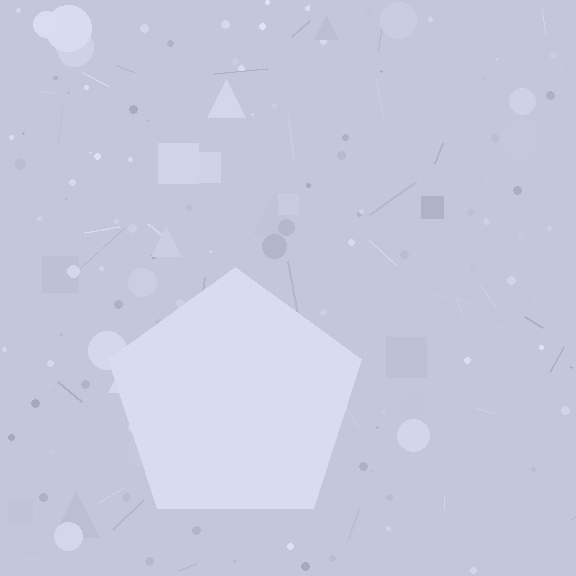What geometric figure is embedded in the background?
A pentagon is embedded in the background.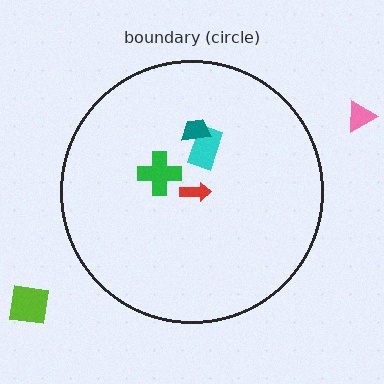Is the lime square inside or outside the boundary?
Outside.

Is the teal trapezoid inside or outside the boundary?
Inside.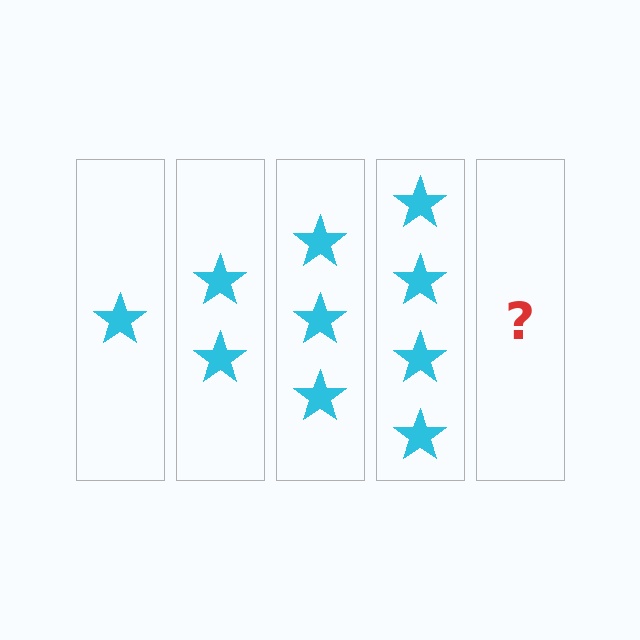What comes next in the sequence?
The next element should be 5 stars.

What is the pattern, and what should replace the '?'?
The pattern is that each step adds one more star. The '?' should be 5 stars.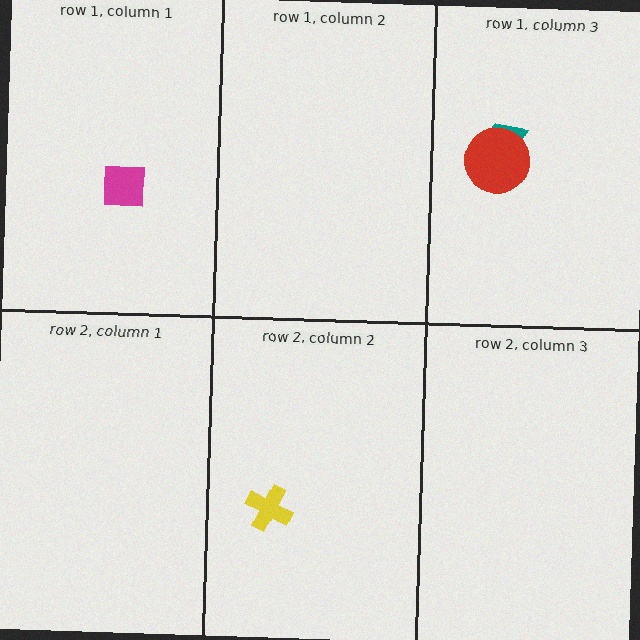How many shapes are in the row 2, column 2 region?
1.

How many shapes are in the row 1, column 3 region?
2.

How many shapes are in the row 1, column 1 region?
1.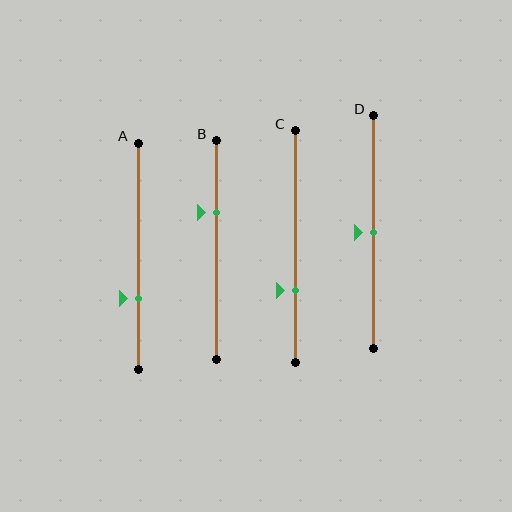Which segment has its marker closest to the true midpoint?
Segment D has its marker closest to the true midpoint.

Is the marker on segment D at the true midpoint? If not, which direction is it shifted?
Yes, the marker on segment D is at the true midpoint.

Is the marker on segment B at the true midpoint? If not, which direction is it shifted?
No, the marker on segment B is shifted upward by about 17% of the segment length.